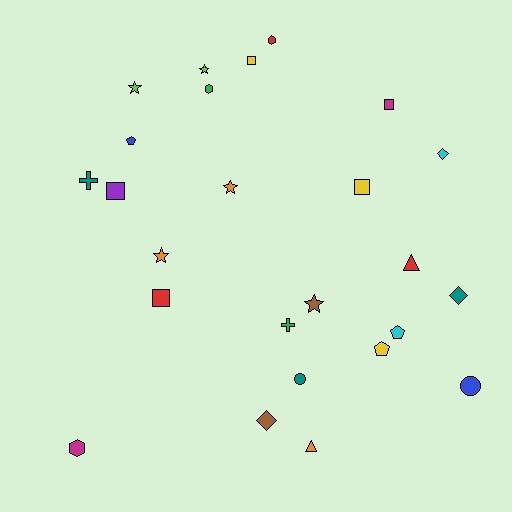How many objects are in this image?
There are 25 objects.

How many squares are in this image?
There are 5 squares.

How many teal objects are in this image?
There are 3 teal objects.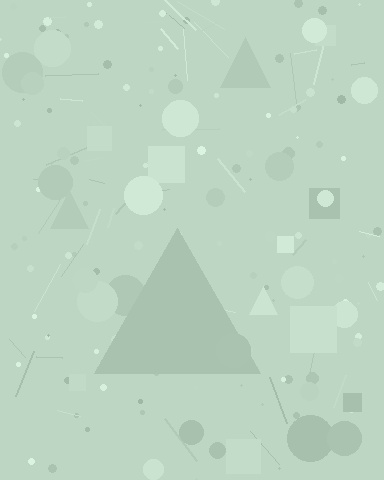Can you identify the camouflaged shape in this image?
The camouflaged shape is a triangle.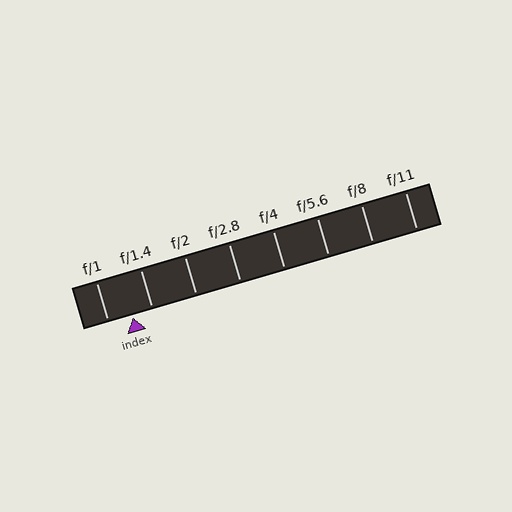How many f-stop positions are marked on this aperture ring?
There are 8 f-stop positions marked.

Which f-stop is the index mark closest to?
The index mark is closest to f/1.4.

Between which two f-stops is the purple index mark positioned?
The index mark is between f/1 and f/1.4.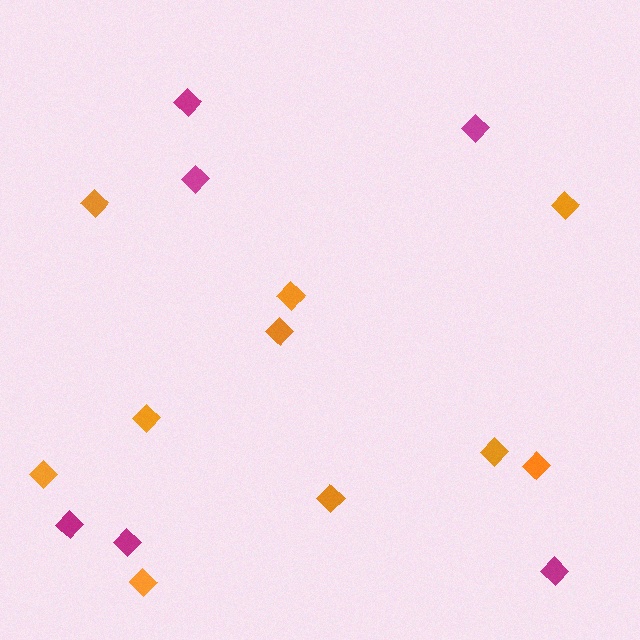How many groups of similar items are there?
There are 2 groups: one group of orange diamonds (10) and one group of magenta diamonds (6).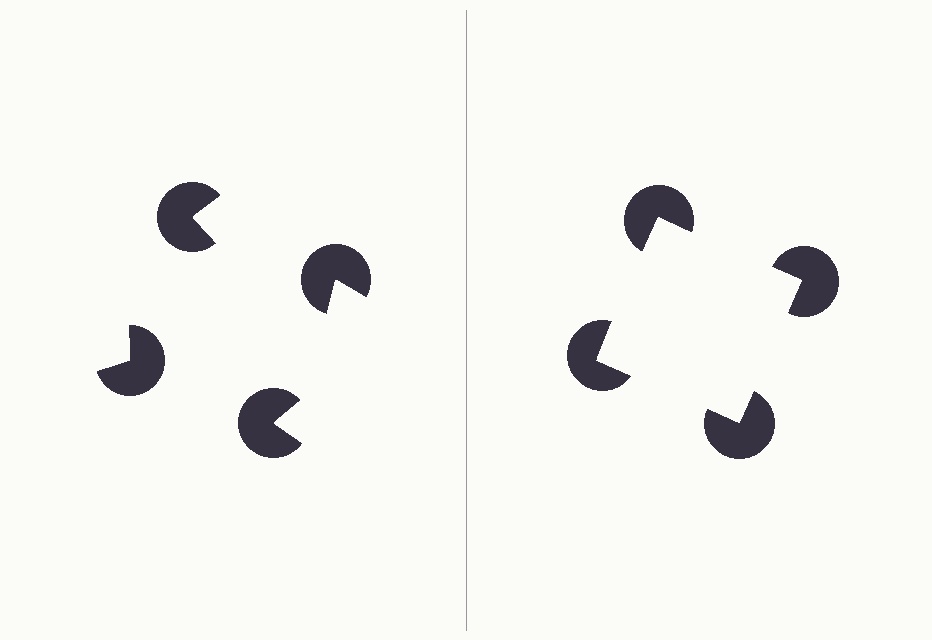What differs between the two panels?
The pac-man discs are positioned identically on both sides; only the wedge orientations differ. On the right they align to a square; on the left they are misaligned.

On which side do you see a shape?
An illusory square appears on the right side. On the left side the wedge cuts are rotated, so no coherent shape forms.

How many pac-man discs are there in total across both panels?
8 — 4 on each side.